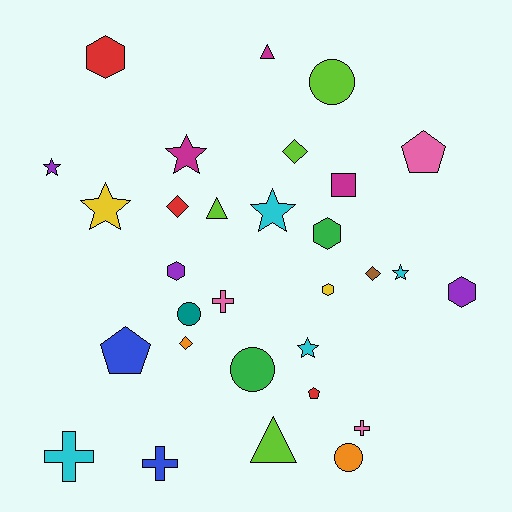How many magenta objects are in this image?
There are 3 magenta objects.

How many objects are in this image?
There are 30 objects.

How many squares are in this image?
There is 1 square.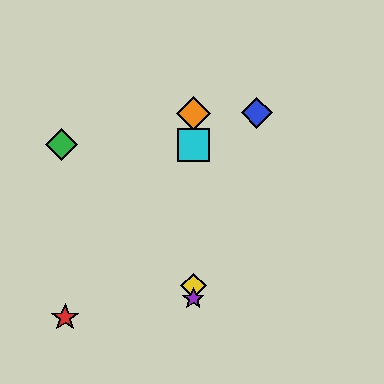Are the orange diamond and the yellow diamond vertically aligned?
Yes, both are at x≈193.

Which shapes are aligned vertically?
The yellow diamond, the purple star, the orange diamond, the cyan square are aligned vertically.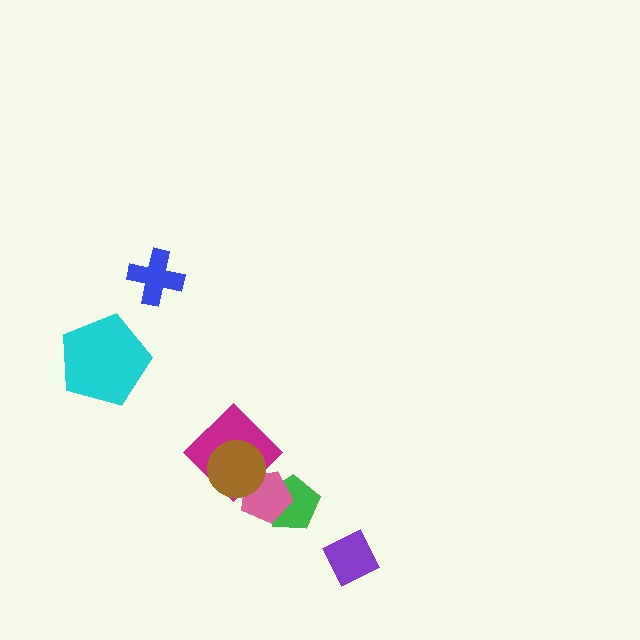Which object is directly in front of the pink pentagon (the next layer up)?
The magenta diamond is directly in front of the pink pentagon.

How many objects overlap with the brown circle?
2 objects overlap with the brown circle.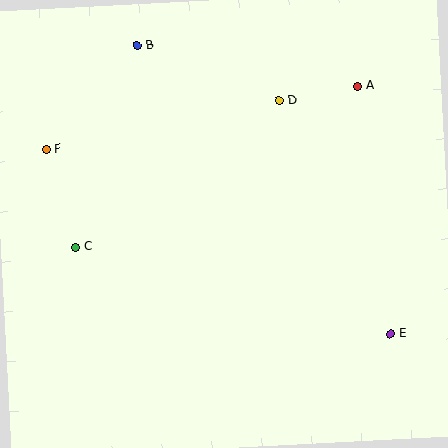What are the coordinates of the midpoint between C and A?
The midpoint between C and A is at (217, 166).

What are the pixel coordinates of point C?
Point C is at (76, 247).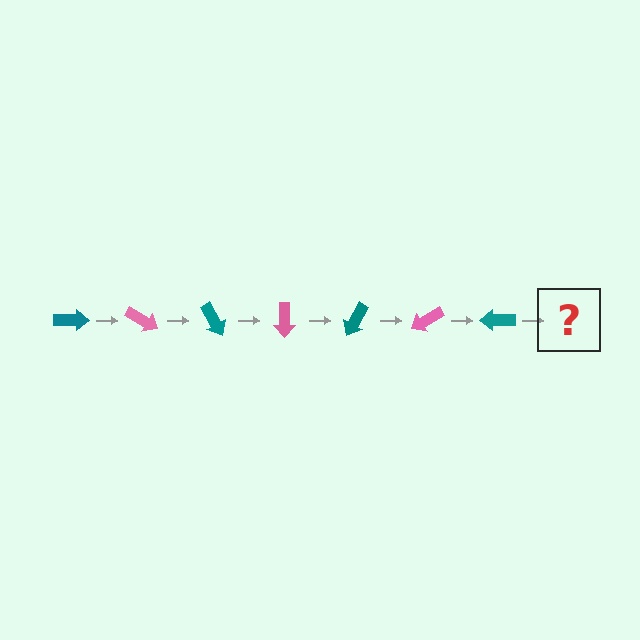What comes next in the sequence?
The next element should be a pink arrow, rotated 210 degrees from the start.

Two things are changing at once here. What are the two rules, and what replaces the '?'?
The two rules are that it rotates 30 degrees each step and the color cycles through teal and pink. The '?' should be a pink arrow, rotated 210 degrees from the start.